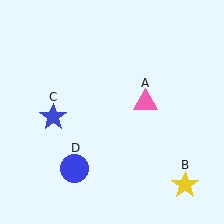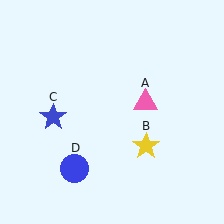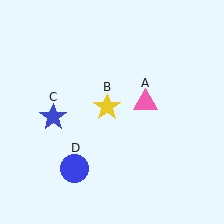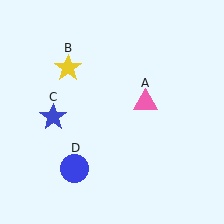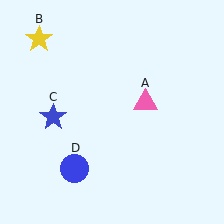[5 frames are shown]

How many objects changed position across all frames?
1 object changed position: yellow star (object B).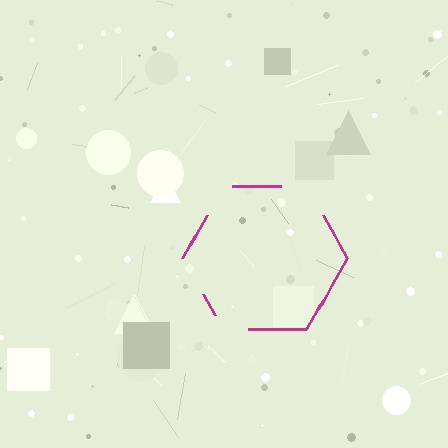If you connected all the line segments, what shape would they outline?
They would outline a hexagon.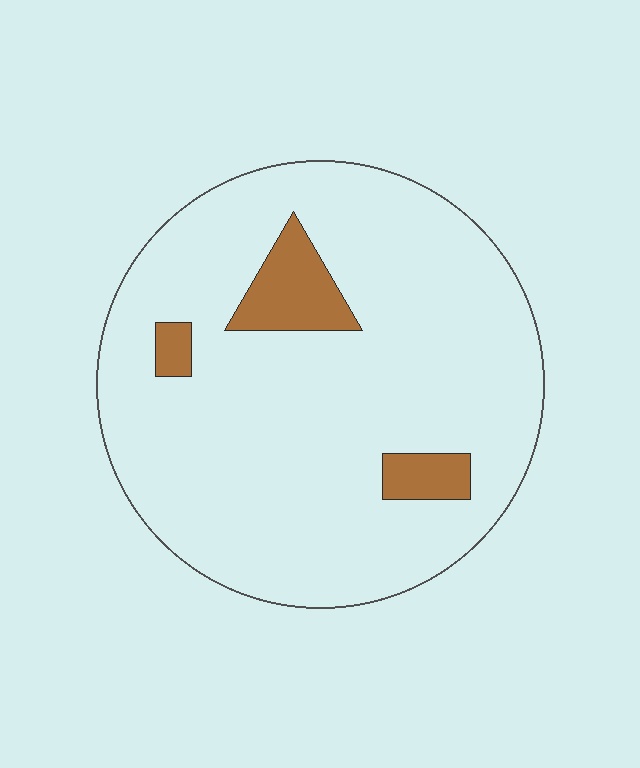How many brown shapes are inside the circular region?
3.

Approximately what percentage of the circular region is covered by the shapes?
Approximately 10%.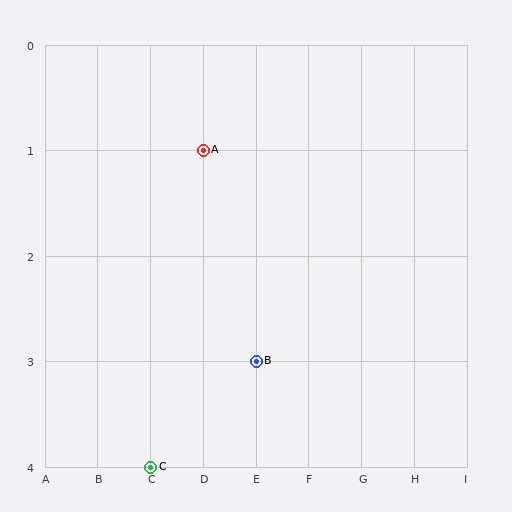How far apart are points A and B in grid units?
Points A and B are 1 column and 2 rows apart (about 2.2 grid units diagonally).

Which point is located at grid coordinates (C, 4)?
Point C is at (C, 4).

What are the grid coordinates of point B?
Point B is at grid coordinates (E, 3).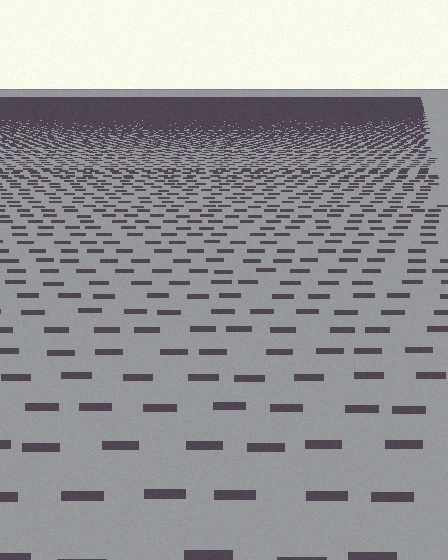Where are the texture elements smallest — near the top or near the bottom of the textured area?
Near the top.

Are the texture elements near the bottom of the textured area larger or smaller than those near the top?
Larger. Near the bottom, elements are closer to the viewer and appear at a bigger on-screen size.